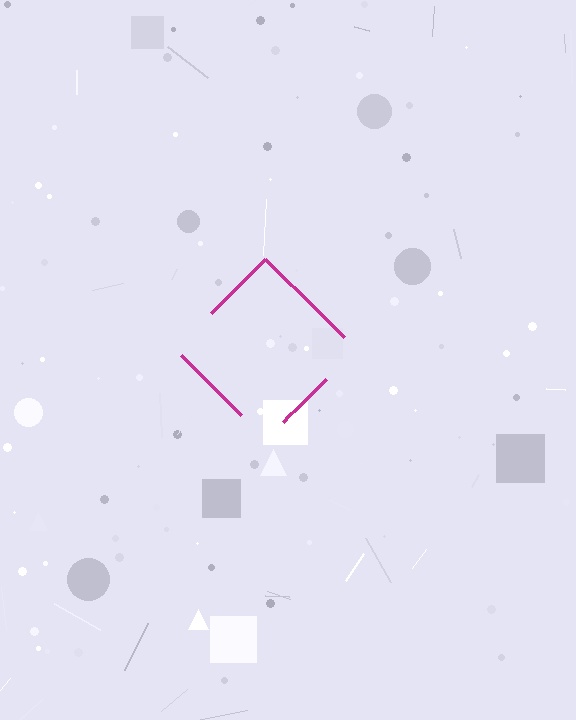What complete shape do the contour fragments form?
The contour fragments form a diamond.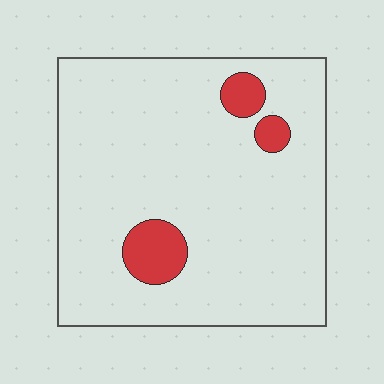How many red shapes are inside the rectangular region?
3.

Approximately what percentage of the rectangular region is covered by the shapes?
Approximately 10%.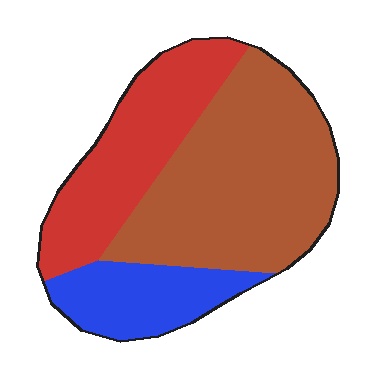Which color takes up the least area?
Blue, at roughly 20%.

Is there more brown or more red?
Brown.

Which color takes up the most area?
Brown, at roughly 50%.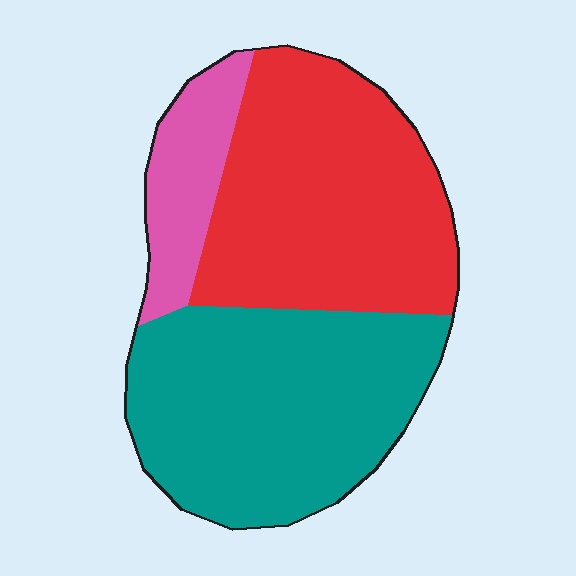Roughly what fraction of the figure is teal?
Teal covers around 45% of the figure.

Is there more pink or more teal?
Teal.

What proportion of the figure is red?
Red takes up between a quarter and a half of the figure.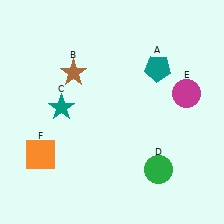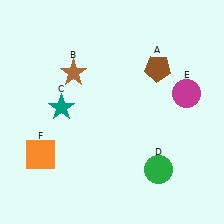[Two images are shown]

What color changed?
The pentagon (A) changed from teal in Image 1 to brown in Image 2.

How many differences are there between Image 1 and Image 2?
There is 1 difference between the two images.